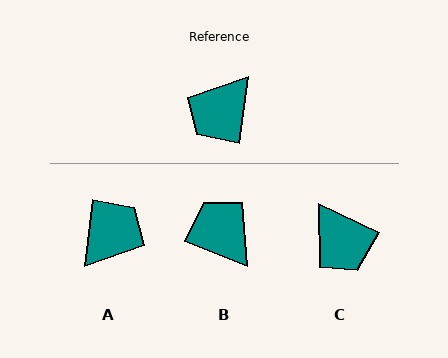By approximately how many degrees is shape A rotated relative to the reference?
Approximately 180 degrees clockwise.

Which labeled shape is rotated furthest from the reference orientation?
A, about 180 degrees away.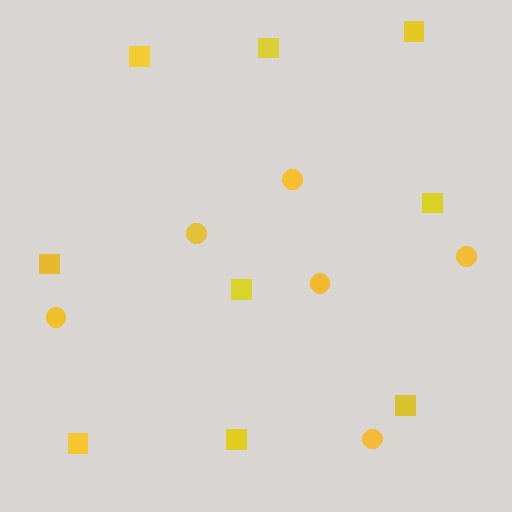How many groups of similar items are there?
There are 2 groups: one group of squares (9) and one group of circles (6).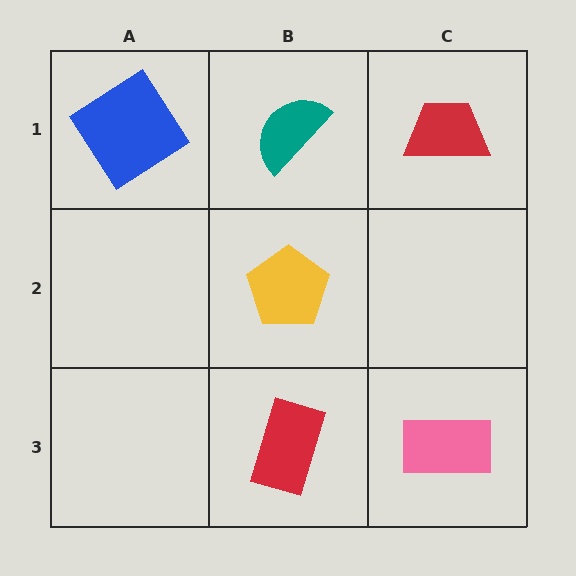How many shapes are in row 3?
2 shapes.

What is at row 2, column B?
A yellow pentagon.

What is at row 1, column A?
A blue diamond.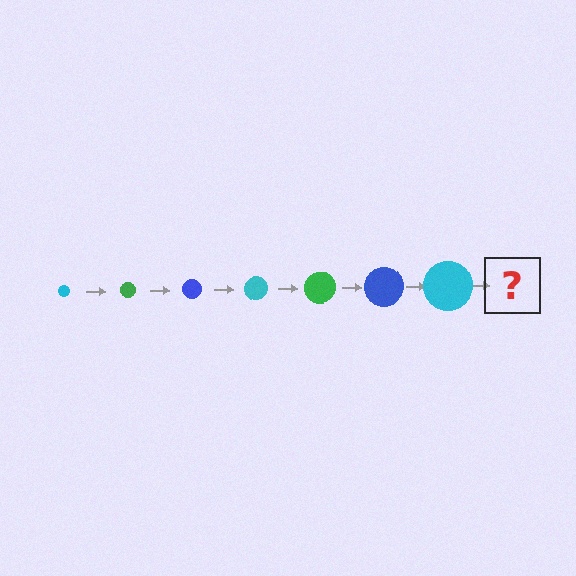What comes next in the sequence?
The next element should be a green circle, larger than the previous one.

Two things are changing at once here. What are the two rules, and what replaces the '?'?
The two rules are that the circle grows larger each step and the color cycles through cyan, green, and blue. The '?' should be a green circle, larger than the previous one.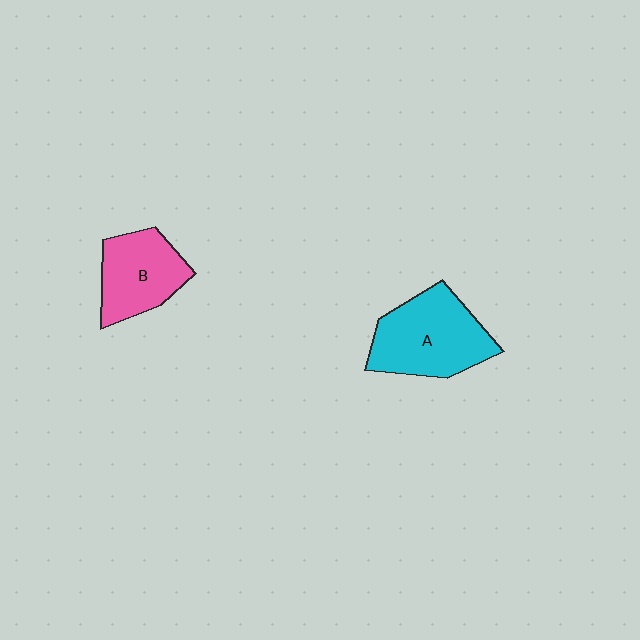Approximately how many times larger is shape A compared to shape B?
Approximately 1.3 times.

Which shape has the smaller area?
Shape B (pink).